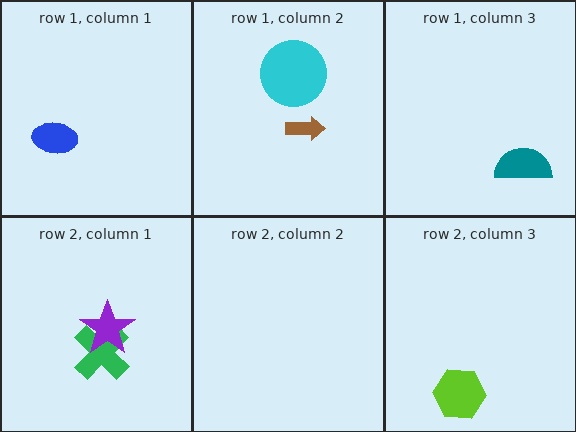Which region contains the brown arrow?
The row 1, column 2 region.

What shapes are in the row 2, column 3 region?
The lime hexagon.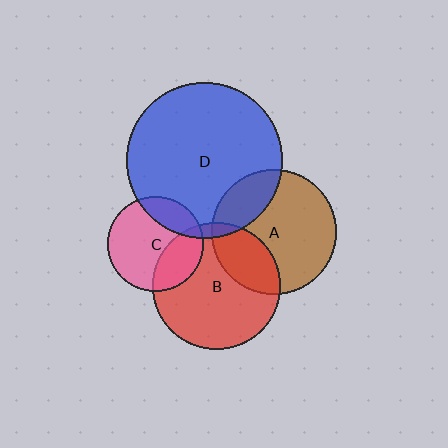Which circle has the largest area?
Circle D (blue).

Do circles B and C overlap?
Yes.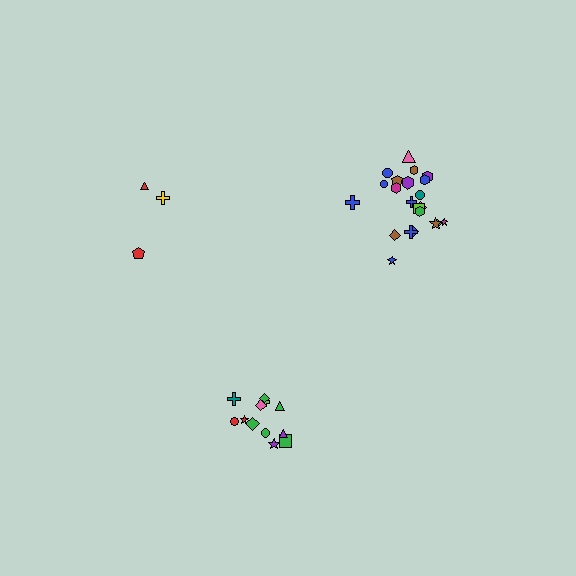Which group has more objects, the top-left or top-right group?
The top-right group.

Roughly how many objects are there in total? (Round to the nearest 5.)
Roughly 35 objects in total.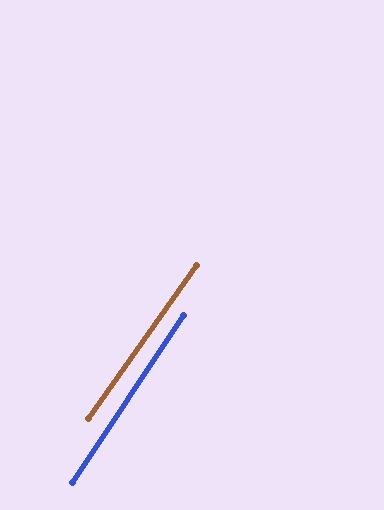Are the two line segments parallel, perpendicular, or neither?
Parallel — their directions differ by only 1.5°.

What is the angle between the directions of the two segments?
Approximately 1 degree.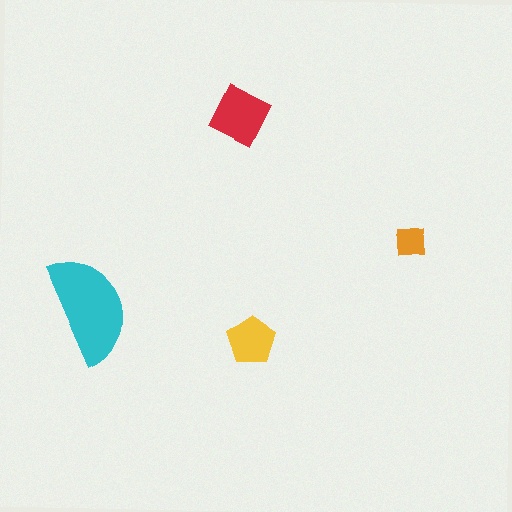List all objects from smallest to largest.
The orange square, the yellow pentagon, the red square, the cyan semicircle.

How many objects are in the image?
There are 4 objects in the image.